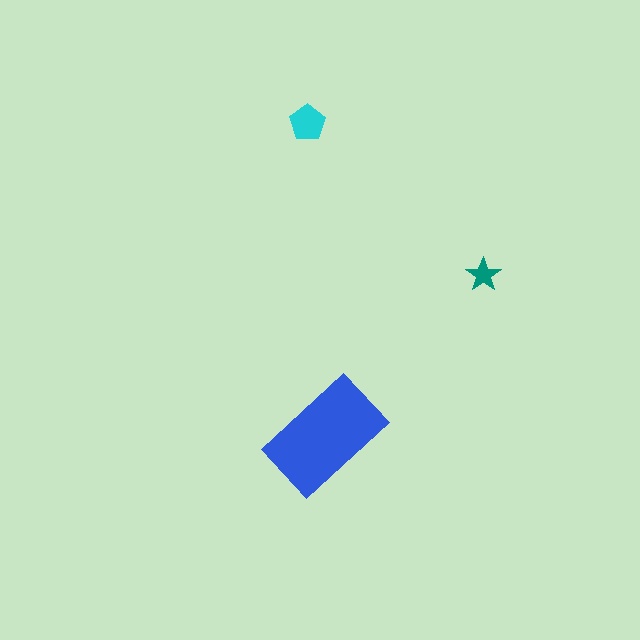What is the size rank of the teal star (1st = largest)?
3rd.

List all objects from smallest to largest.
The teal star, the cyan pentagon, the blue rectangle.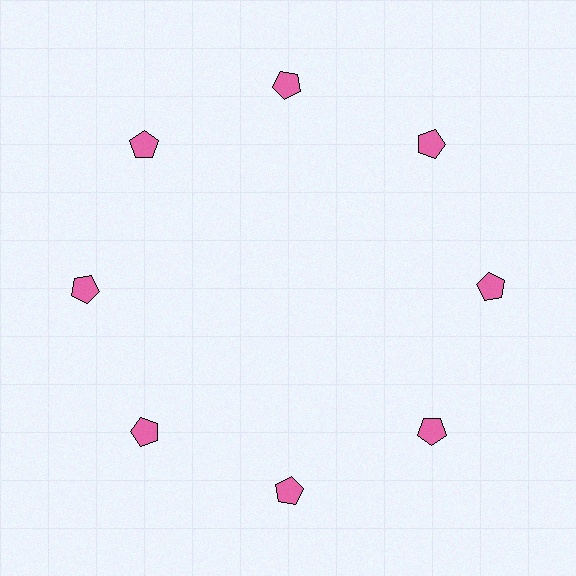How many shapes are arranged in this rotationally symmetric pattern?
There are 8 shapes, arranged in 8 groups of 1.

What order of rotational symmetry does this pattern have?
This pattern has 8-fold rotational symmetry.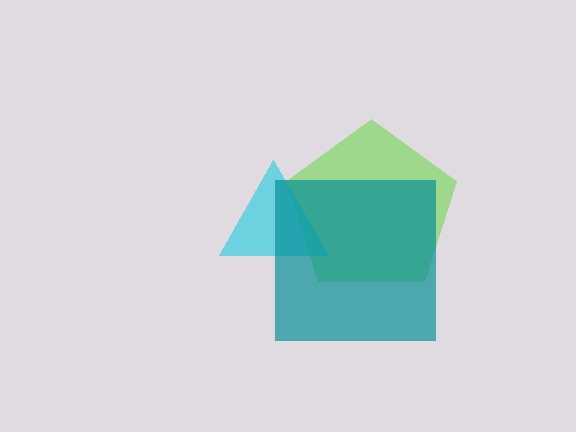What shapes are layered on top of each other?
The layered shapes are: a lime pentagon, a cyan triangle, a teal square.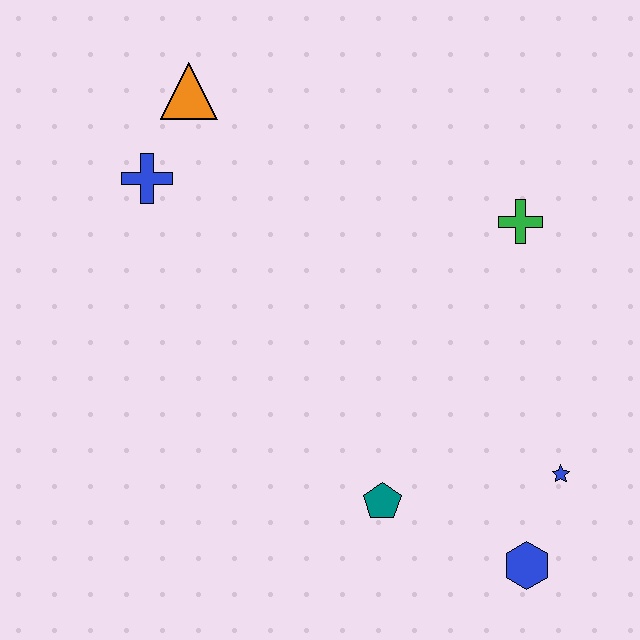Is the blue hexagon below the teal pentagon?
Yes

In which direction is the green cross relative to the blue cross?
The green cross is to the right of the blue cross.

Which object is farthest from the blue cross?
The blue hexagon is farthest from the blue cross.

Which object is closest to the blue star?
The blue hexagon is closest to the blue star.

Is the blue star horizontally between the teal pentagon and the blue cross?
No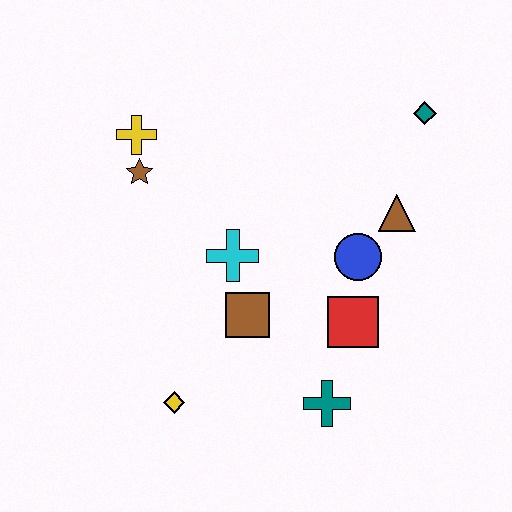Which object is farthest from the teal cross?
The yellow cross is farthest from the teal cross.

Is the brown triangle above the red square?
Yes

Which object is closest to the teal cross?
The red square is closest to the teal cross.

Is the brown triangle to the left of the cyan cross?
No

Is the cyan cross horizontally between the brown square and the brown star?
Yes